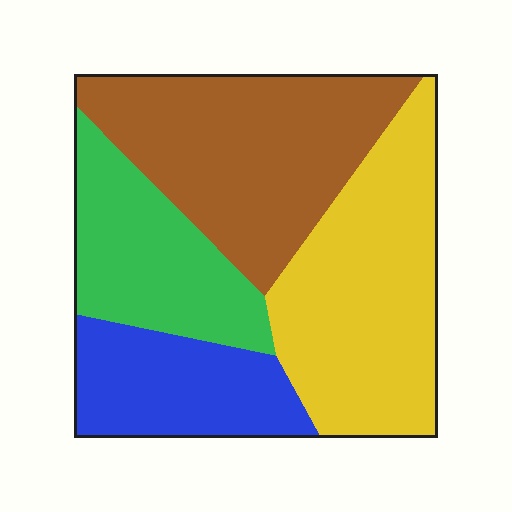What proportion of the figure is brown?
Brown covers 32% of the figure.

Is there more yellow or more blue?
Yellow.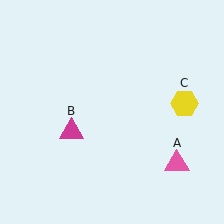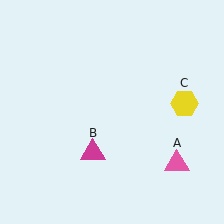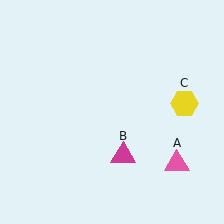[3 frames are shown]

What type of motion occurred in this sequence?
The magenta triangle (object B) rotated counterclockwise around the center of the scene.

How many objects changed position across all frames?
1 object changed position: magenta triangle (object B).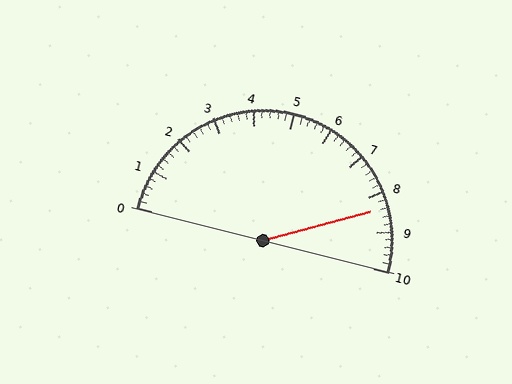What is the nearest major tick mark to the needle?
The nearest major tick mark is 8.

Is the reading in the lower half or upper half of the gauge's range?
The reading is in the upper half of the range (0 to 10).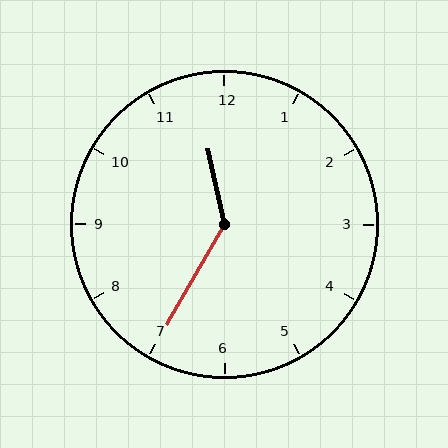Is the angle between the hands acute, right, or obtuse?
It is obtuse.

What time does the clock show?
11:35.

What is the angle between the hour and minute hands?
Approximately 138 degrees.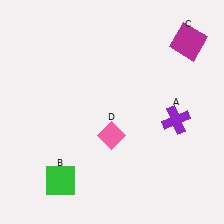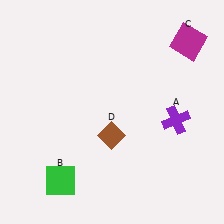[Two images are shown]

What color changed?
The diamond (D) changed from pink in Image 1 to brown in Image 2.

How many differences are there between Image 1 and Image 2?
There is 1 difference between the two images.